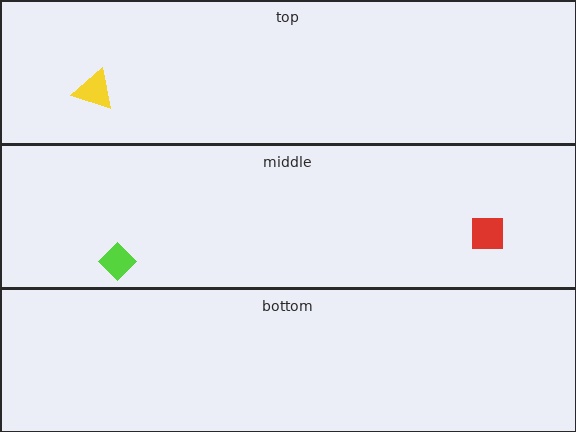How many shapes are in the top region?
1.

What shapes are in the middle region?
The lime diamond, the red square.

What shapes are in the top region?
The yellow triangle.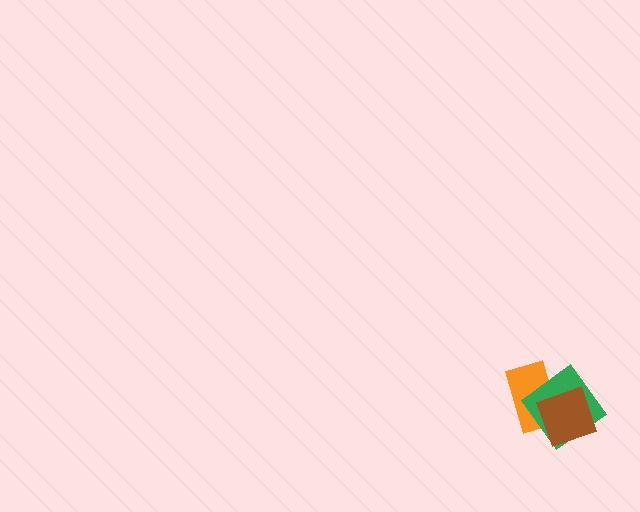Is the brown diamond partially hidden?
No, no other shape covers it.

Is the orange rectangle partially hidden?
Yes, it is partially covered by another shape.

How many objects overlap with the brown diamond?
2 objects overlap with the brown diamond.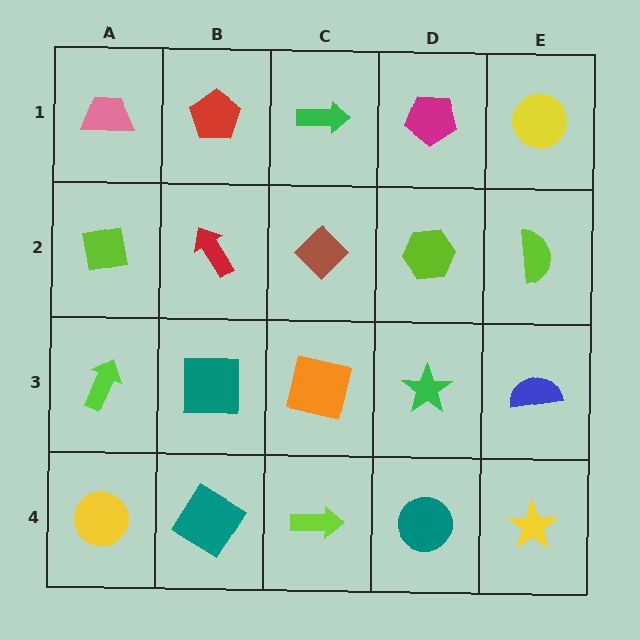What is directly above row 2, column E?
A yellow circle.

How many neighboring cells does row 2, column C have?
4.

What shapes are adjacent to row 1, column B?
A red arrow (row 2, column B), a pink trapezoid (row 1, column A), a green arrow (row 1, column C).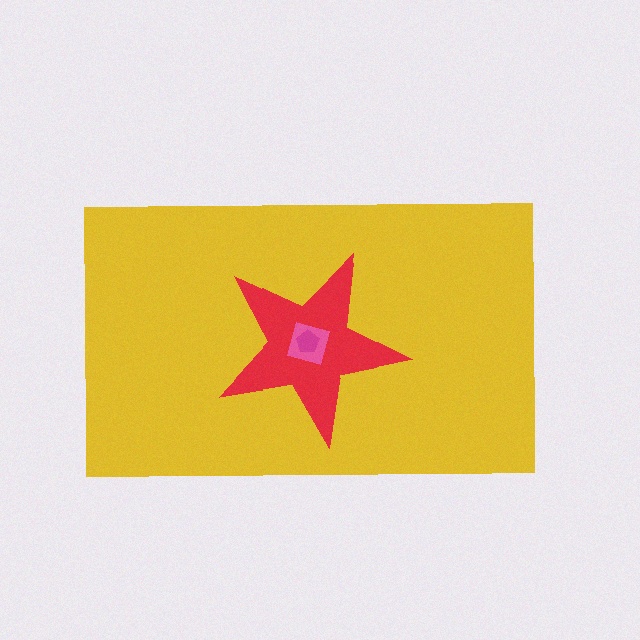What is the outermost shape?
The yellow rectangle.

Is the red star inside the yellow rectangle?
Yes.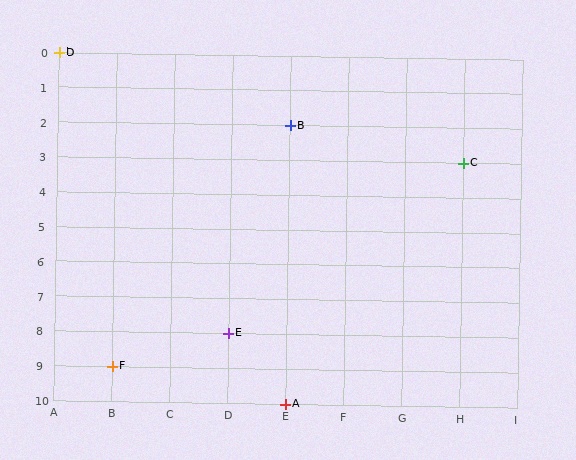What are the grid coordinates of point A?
Point A is at grid coordinates (E, 10).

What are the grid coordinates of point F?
Point F is at grid coordinates (B, 9).